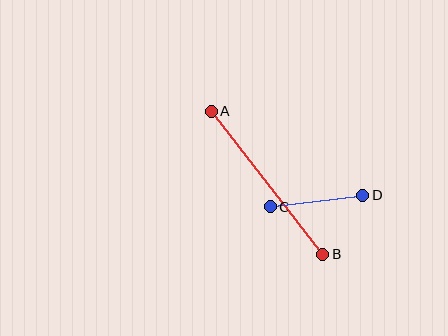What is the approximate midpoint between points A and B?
The midpoint is at approximately (267, 183) pixels.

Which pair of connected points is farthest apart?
Points A and B are farthest apart.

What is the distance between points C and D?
The distance is approximately 93 pixels.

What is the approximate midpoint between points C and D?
The midpoint is at approximately (316, 201) pixels.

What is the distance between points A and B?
The distance is approximately 181 pixels.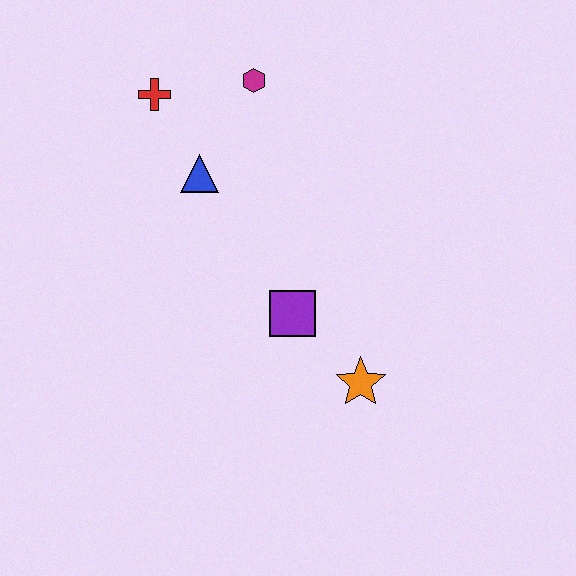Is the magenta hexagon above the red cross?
Yes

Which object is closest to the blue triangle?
The red cross is closest to the blue triangle.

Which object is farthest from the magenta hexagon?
The orange star is farthest from the magenta hexagon.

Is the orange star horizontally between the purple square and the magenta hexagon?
No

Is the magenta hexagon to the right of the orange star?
No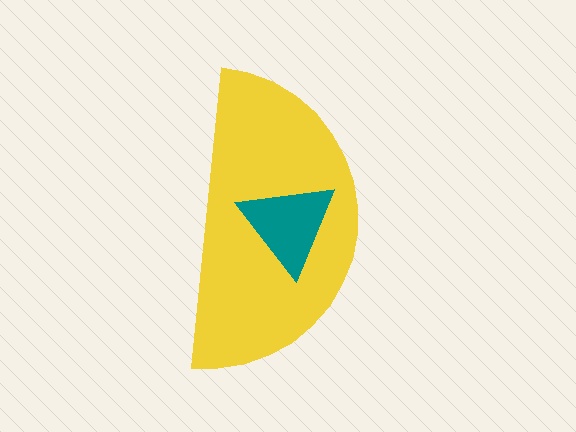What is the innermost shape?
The teal triangle.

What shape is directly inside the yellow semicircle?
The teal triangle.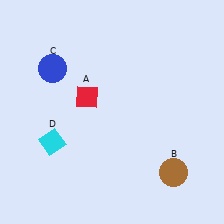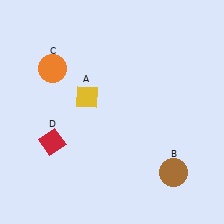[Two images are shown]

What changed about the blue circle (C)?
In Image 1, C is blue. In Image 2, it changed to orange.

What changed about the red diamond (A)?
In Image 1, A is red. In Image 2, it changed to yellow.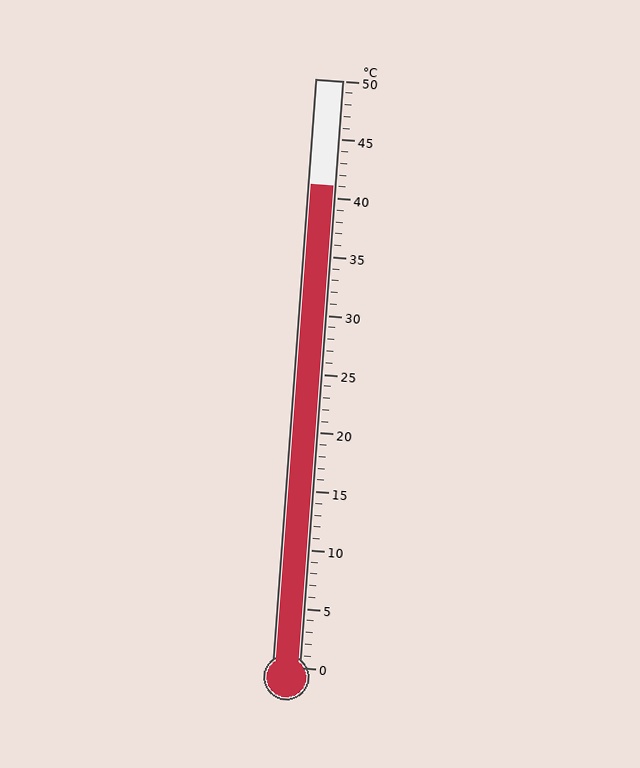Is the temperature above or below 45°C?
The temperature is below 45°C.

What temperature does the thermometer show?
The thermometer shows approximately 41°C.